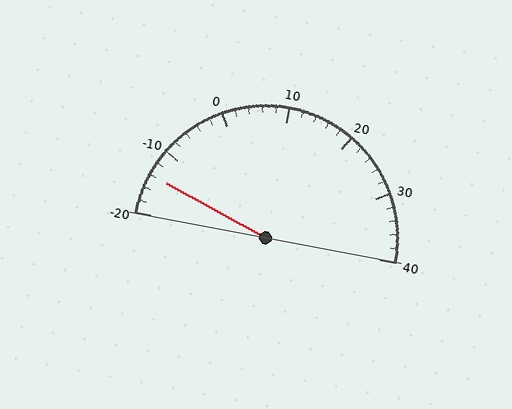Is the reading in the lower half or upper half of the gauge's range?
The reading is in the lower half of the range (-20 to 40).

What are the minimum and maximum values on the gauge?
The gauge ranges from -20 to 40.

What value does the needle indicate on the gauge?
The needle indicates approximately -14.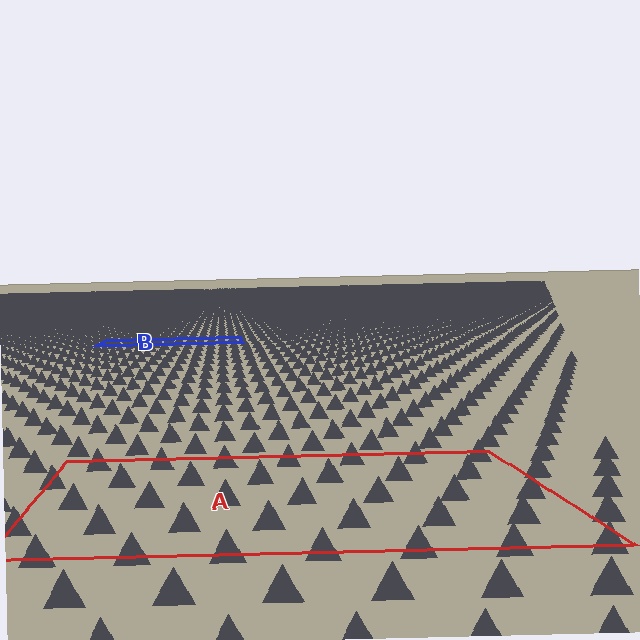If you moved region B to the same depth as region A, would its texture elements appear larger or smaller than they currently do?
They would appear larger. At a closer depth, the same texture elements are projected at a bigger on-screen size.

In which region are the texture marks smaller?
The texture marks are smaller in region B, because it is farther away.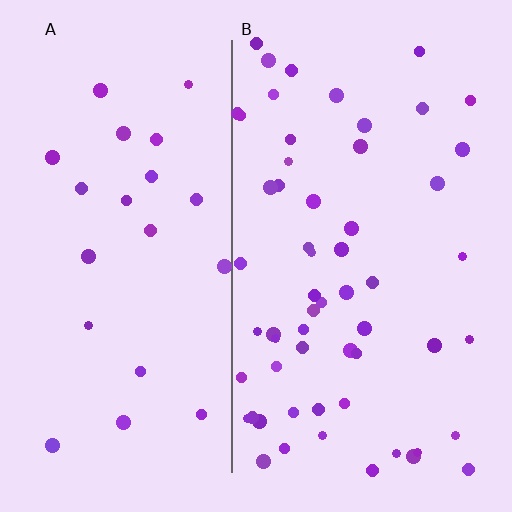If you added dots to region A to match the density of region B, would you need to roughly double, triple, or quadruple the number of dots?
Approximately triple.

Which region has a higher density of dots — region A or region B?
B (the right).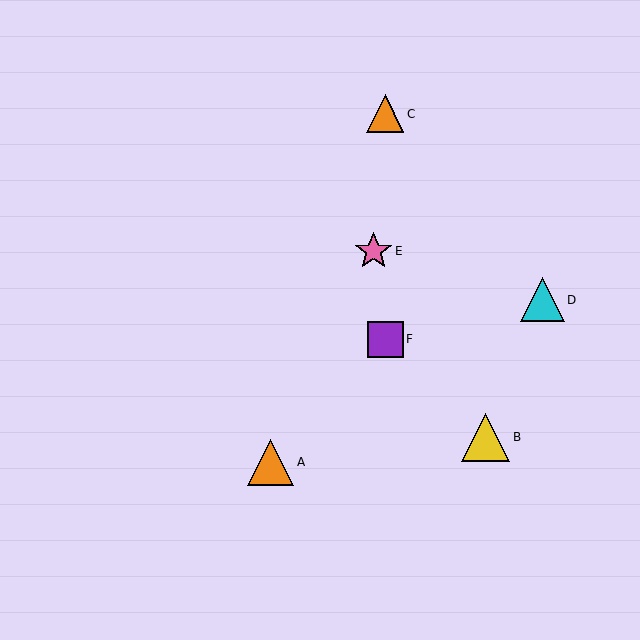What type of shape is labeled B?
Shape B is a yellow triangle.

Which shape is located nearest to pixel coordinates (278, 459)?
The orange triangle (labeled A) at (271, 462) is nearest to that location.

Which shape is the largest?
The yellow triangle (labeled B) is the largest.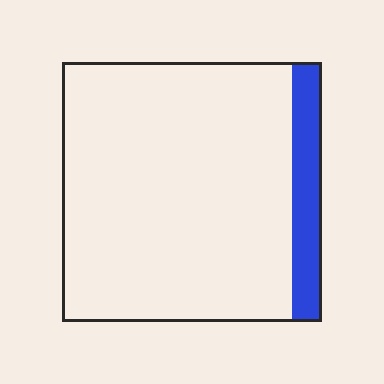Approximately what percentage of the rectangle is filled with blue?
Approximately 10%.